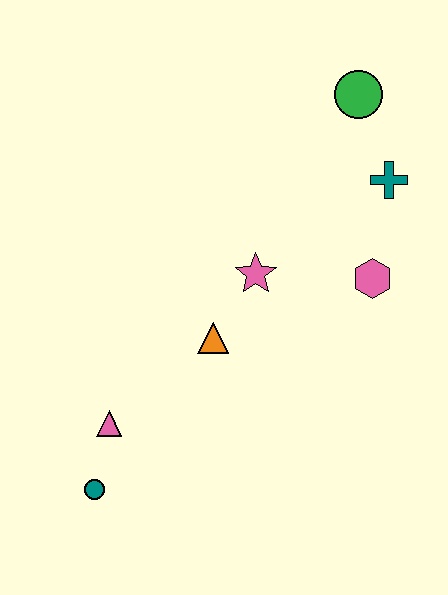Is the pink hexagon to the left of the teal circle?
No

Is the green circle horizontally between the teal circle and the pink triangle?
No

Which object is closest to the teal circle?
The pink triangle is closest to the teal circle.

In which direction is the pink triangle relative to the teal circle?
The pink triangle is above the teal circle.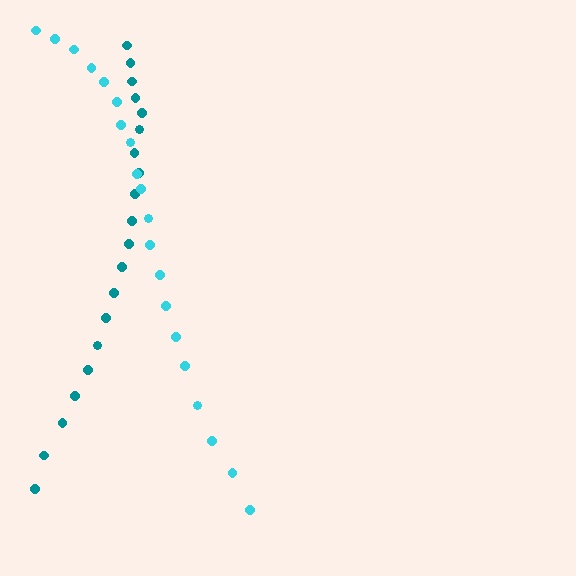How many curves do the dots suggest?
There are 2 distinct paths.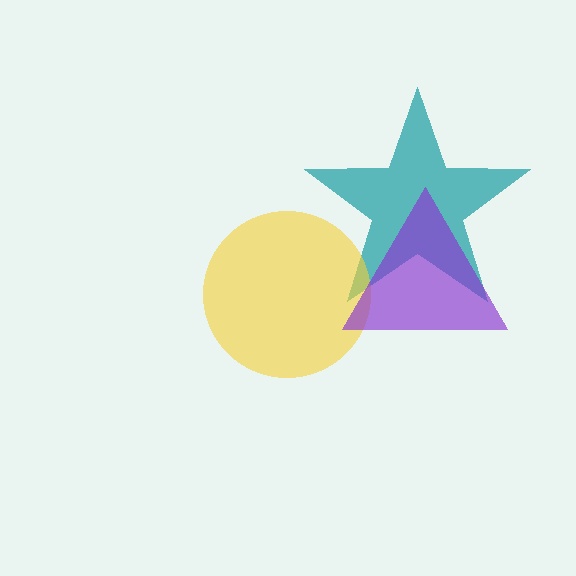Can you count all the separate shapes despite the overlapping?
Yes, there are 3 separate shapes.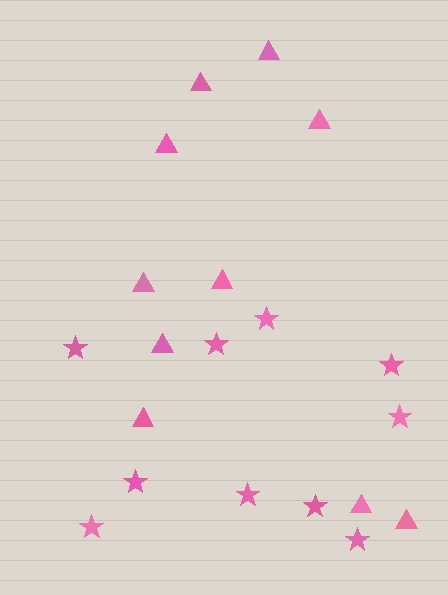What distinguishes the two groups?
There are 2 groups: one group of triangles (10) and one group of stars (10).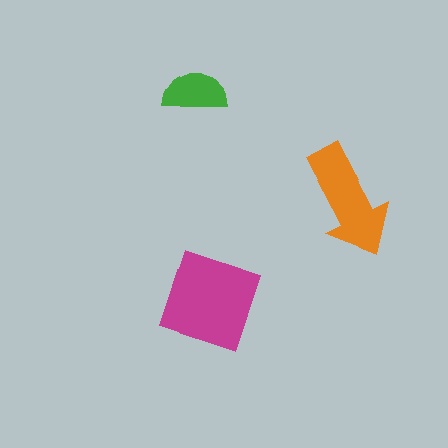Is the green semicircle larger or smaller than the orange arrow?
Smaller.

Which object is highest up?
The green semicircle is topmost.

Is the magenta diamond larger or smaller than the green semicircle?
Larger.